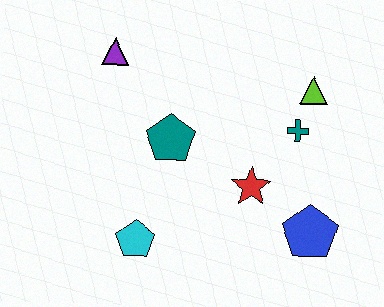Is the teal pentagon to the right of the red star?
No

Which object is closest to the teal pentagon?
The red star is closest to the teal pentagon.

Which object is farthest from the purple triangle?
The blue pentagon is farthest from the purple triangle.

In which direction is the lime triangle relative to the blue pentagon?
The lime triangle is above the blue pentagon.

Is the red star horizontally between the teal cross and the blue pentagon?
No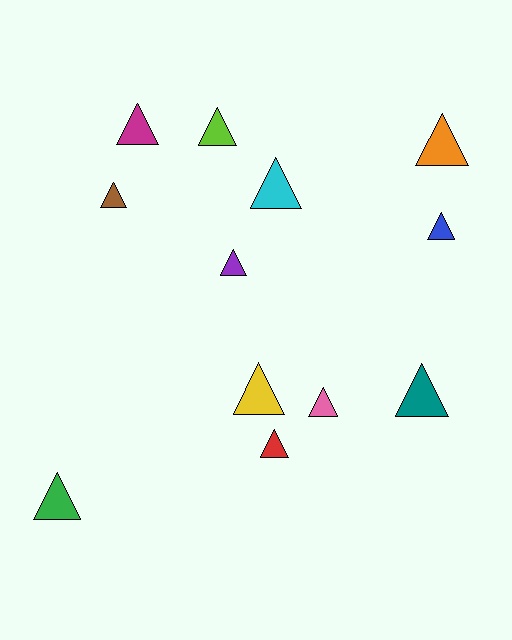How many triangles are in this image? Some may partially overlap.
There are 12 triangles.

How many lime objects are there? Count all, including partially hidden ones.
There is 1 lime object.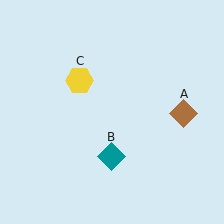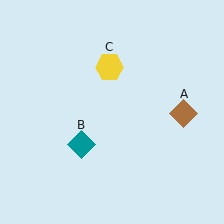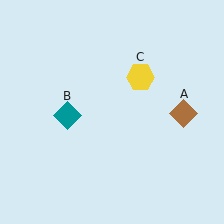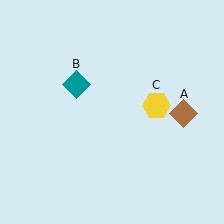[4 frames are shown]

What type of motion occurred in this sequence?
The teal diamond (object B), yellow hexagon (object C) rotated clockwise around the center of the scene.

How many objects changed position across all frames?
2 objects changed position: teal diamond (object B), yellow hexagon (object C).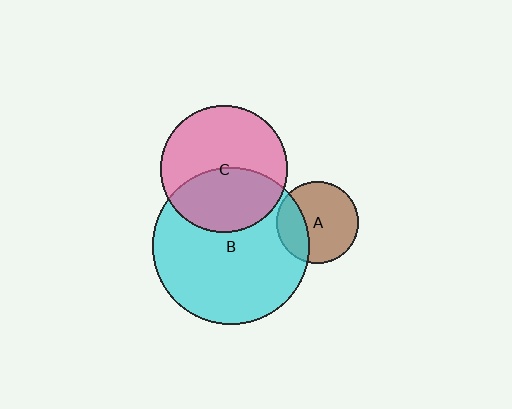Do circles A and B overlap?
Yes.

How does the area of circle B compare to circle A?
Approximately 3.6 times.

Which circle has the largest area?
Circle B (cyan).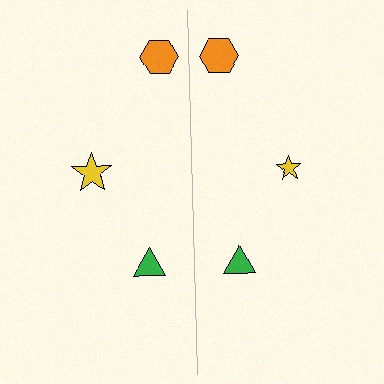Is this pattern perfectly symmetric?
No, the pattern is not perfectly symmetric. The yellow star on the right side has a different size than its mirror counterpart.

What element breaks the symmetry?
The yellow star on the right side has a different size than its mirror counterpart.